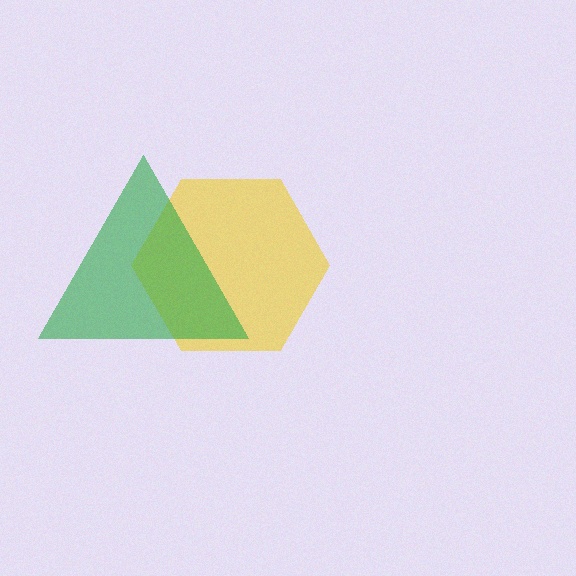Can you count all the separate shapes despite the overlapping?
Yes, there are 2 separate shapes.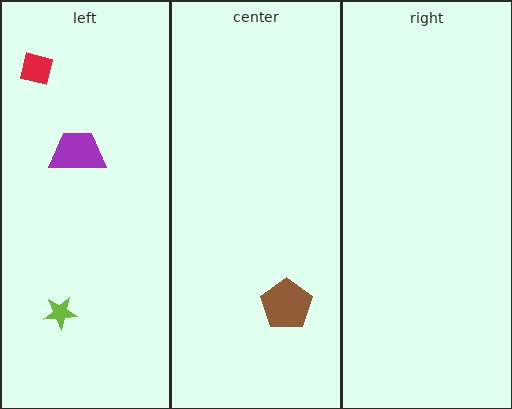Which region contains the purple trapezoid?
The left region.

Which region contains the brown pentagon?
The center region.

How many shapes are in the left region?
3.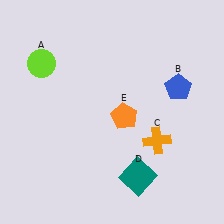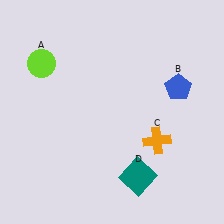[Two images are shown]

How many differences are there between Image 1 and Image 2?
There is 1 difference between the two images.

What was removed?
The orange pentagon (E) was removed in Image 2.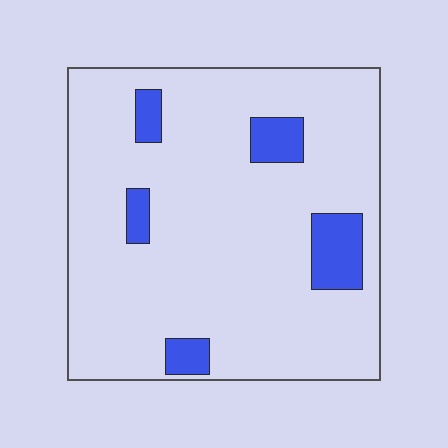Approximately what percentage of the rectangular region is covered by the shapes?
Approximately 10%.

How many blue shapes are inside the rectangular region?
5.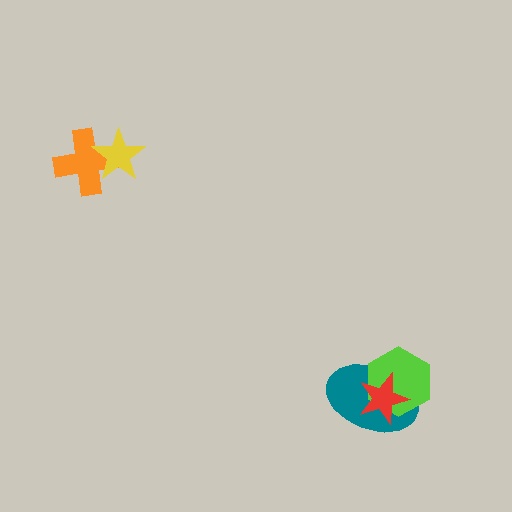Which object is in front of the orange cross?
The yellow star is in front of the orange cross.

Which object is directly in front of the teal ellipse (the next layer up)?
The lime hexagon is directly in front of the teal ellipse.